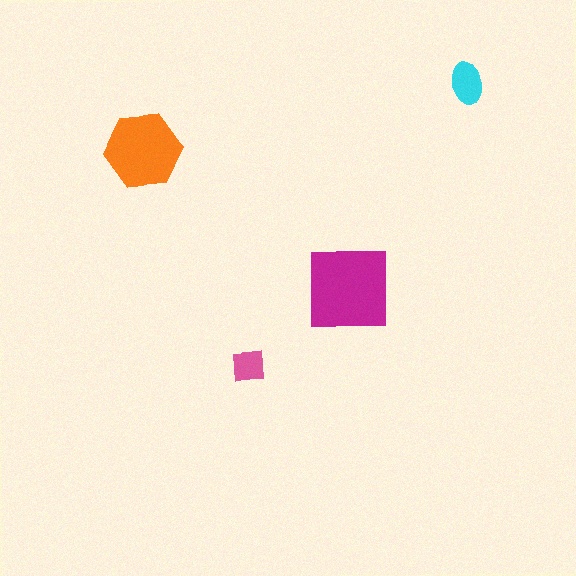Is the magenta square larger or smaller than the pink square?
Larger.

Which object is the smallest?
The pink square.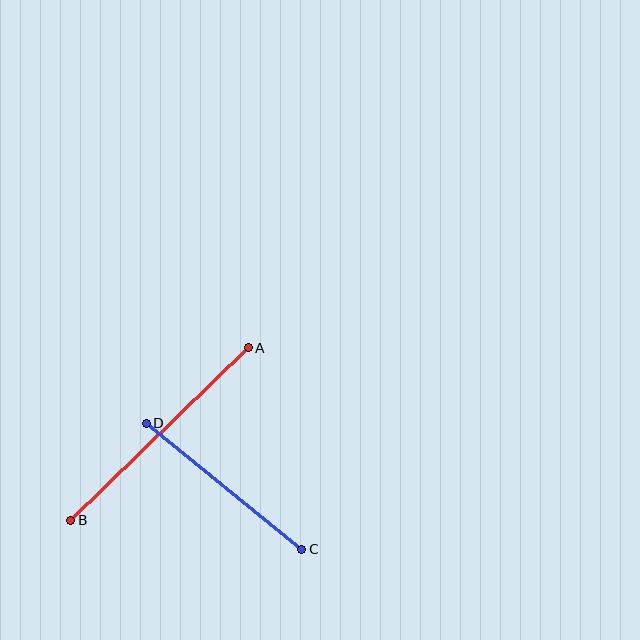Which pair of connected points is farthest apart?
Points A and B are farthest apart.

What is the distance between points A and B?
The distance is approximately 247 pixels.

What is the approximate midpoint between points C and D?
The midpoint is at approximately (224, 486) pixels.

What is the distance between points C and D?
The distance is approximately 200 pixels.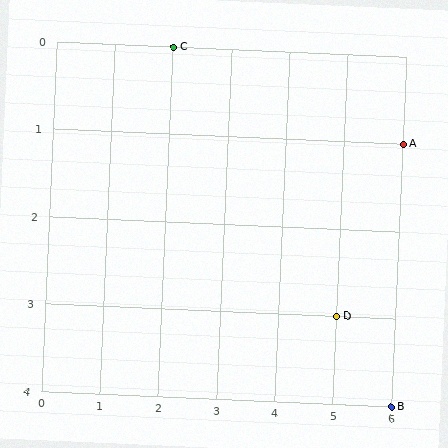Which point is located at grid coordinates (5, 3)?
Point D is at (5, 3).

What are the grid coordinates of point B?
Point B is at grid coordinates (6, 4).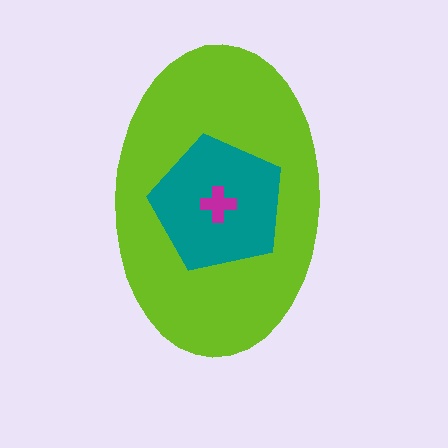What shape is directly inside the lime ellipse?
The teal pentagon.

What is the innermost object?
The magenta cross.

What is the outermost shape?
The lime ellipse.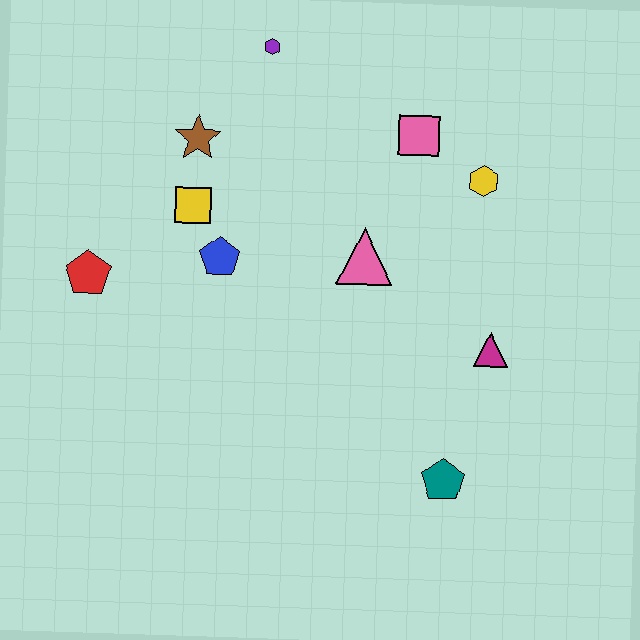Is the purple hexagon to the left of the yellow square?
No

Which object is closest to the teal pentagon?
The magenta triangle is closest to the teal pentagon.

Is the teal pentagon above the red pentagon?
No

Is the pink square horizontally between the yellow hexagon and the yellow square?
Yes